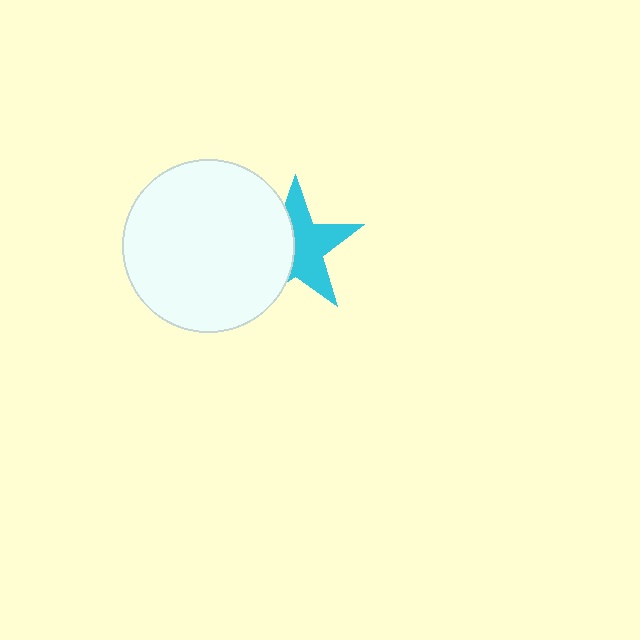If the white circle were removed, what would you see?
You would see the complete cyan star.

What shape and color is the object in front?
The object in front is a white circle.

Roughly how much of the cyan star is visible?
About half of it is visible (roughly 56%).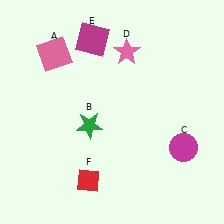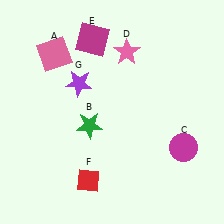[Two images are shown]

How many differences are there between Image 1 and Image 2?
There is 1 difference between the two images.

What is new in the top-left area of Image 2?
A purple star (G) was added in the top-left area of Image 2.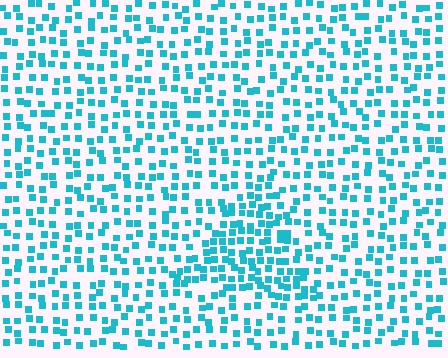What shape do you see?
I see a triangle.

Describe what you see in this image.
The image contains small cyan elements arranged at two different densities. A triangle-shaped region is visible where the elements are more densely packed than the surrounding area.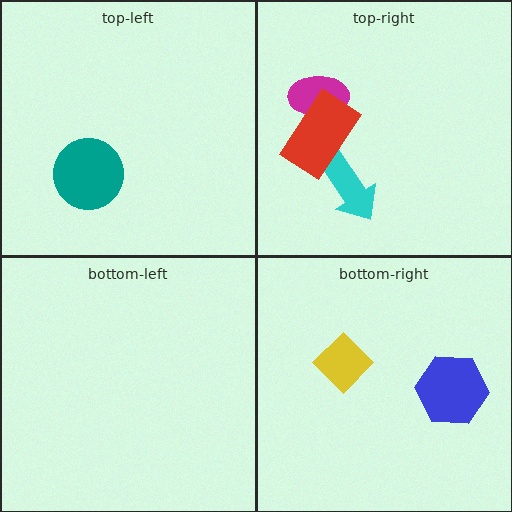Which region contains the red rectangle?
The top-right region.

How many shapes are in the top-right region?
3.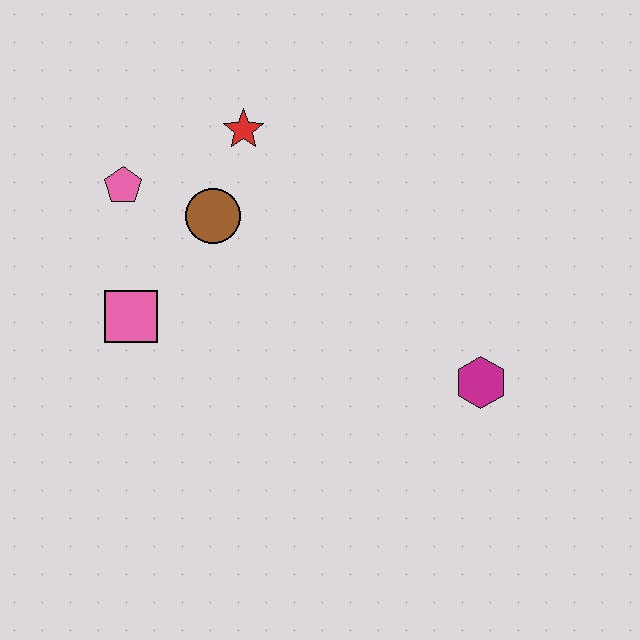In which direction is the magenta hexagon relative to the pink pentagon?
The magenta hexagon is to the right of the pink pentagon.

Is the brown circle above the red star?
No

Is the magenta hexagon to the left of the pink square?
No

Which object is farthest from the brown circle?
The magenta hexagon is farthest from the brown circle.